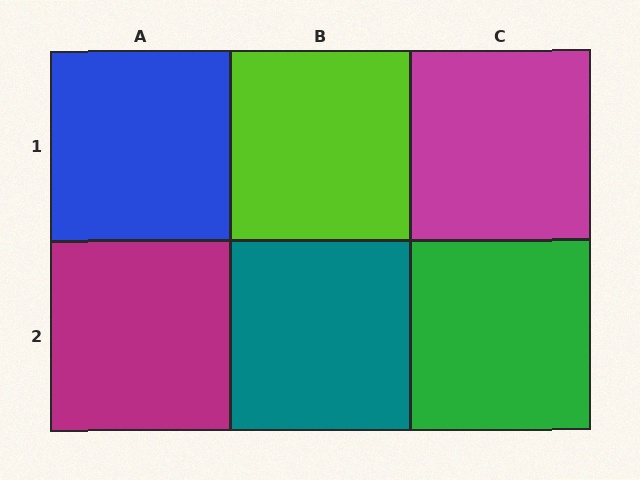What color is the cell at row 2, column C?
Green.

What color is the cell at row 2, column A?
Magenta.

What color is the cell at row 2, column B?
Teal.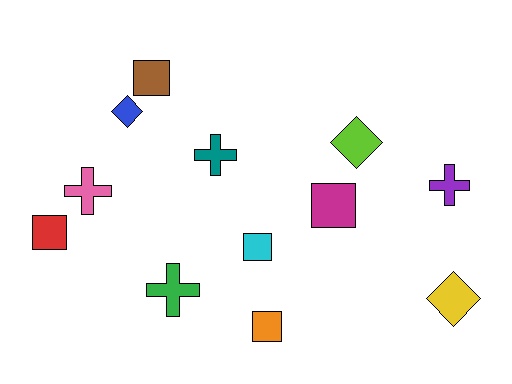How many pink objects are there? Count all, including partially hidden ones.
There is 1 pink object.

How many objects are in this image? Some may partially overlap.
There are 12 objects.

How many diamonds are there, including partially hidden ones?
There are 3 diamonds.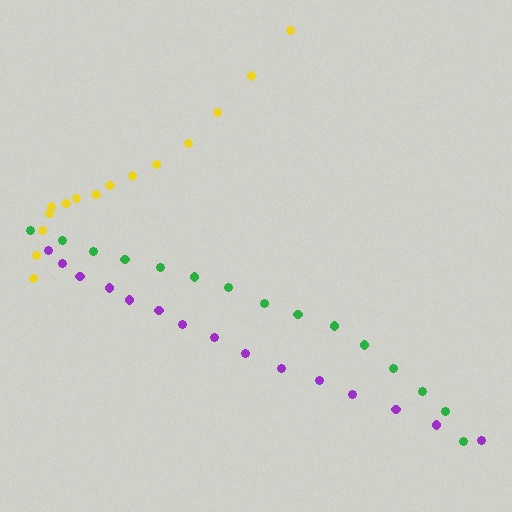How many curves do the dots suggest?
There are 3 distinct paths.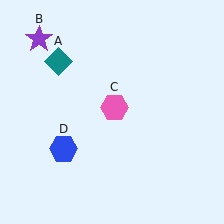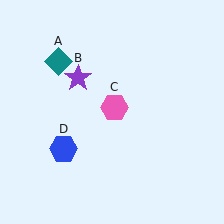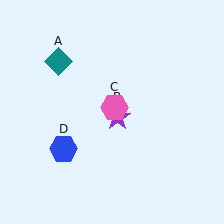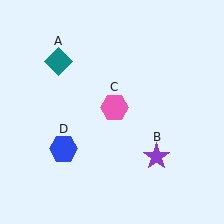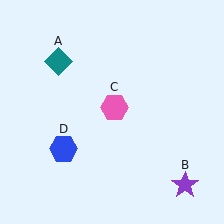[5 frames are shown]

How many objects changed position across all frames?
1 object changed position: purple star (object B).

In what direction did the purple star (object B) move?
The purple star (object B) moved down and to the right.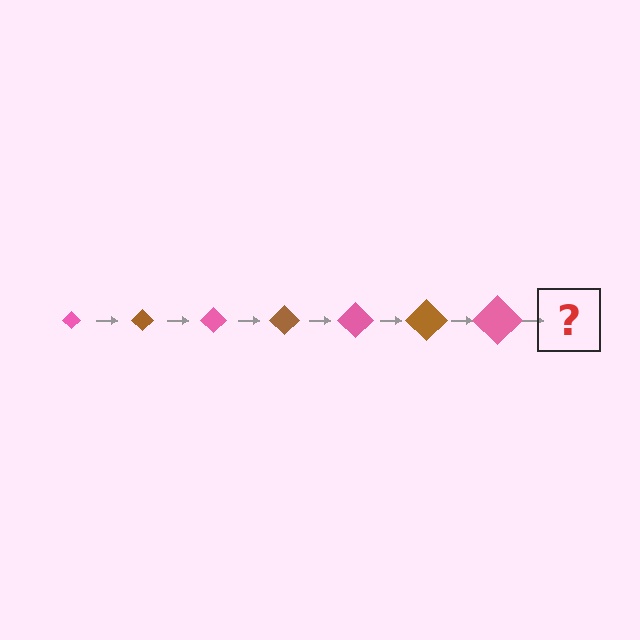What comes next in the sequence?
The next element should be a brown diamond, larger than the previous one.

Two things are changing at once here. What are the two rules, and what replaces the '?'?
The two rules are that the diamond grows larger each step and the color cycles through pink and brown. The '?' should be a brown diamond, larger than the previous one.